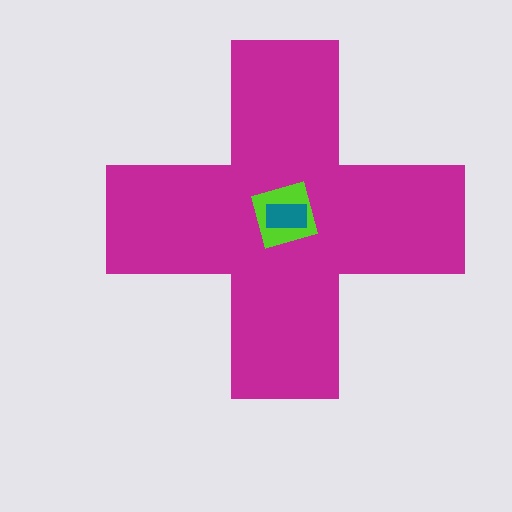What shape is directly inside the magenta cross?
The lime diamond.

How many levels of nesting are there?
3.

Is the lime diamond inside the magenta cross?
Yes.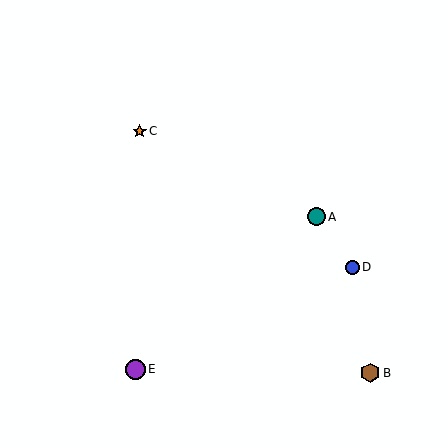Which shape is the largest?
The purple circle (labeled E) is the largest.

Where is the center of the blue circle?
The center of the blue circle is at (352, 267).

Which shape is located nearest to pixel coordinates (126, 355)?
The purple circle (labeled E) at (135, 369) is nearest to that location.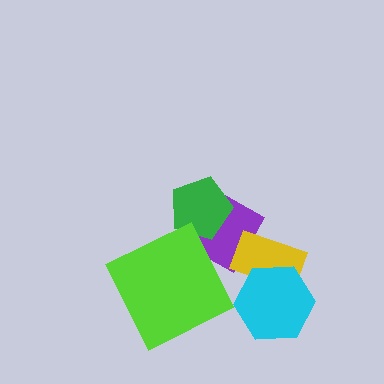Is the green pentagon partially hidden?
No, no other shape covers it.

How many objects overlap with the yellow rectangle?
2 objects overlap with the yellow rectangle.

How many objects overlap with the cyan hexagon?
1 object overlaps with the cyan hexagon.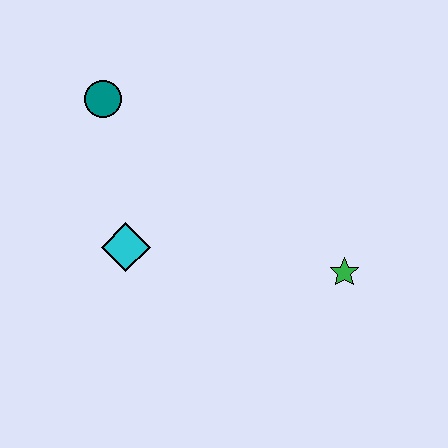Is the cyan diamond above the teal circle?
No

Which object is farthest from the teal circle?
The green star is farthest from the teal circle.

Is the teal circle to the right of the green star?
No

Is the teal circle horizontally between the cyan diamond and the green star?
No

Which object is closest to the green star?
The cyan diamond is closest to the green star.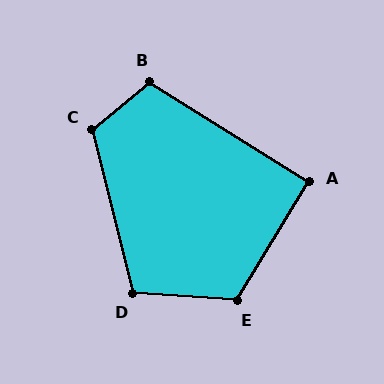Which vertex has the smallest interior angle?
A, at approximately 91 degrees.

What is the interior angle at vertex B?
Approximately 109 degrees (obtuse).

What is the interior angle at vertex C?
Approximately 116 degrees (obtuse).